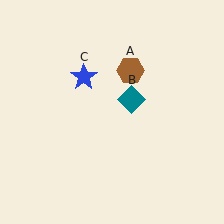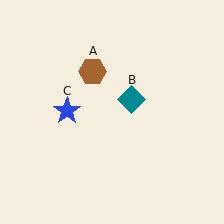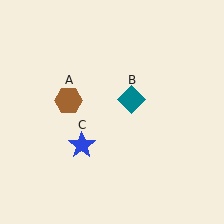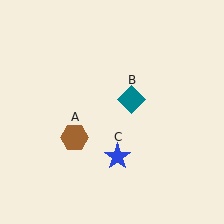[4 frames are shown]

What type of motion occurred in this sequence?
The brown hexagon (object A), blue star (object C) rotated counterclockwise around the center of the scene.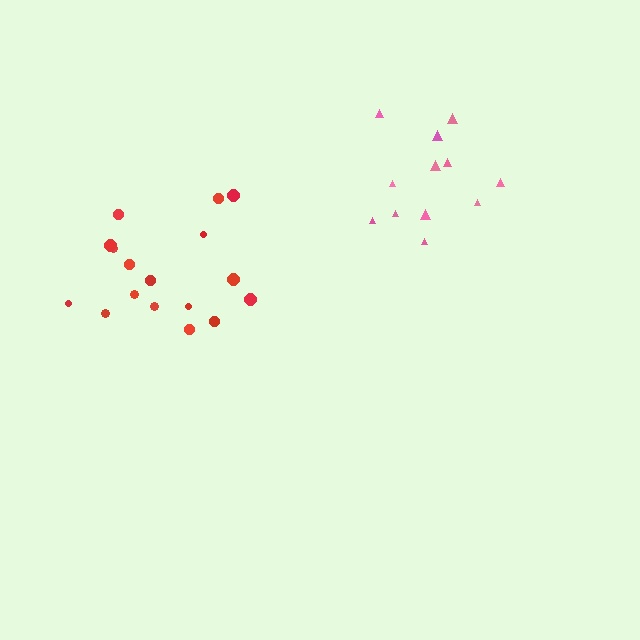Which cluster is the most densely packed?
Pink.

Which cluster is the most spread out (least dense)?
Red.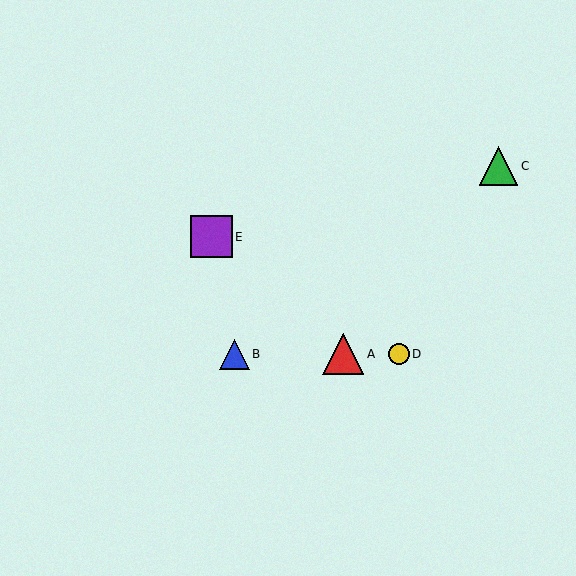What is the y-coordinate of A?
Object A is at y≈354.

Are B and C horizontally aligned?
No, B is at y≈354 and C is at y≈166.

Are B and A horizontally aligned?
Yes, both are at y≈354.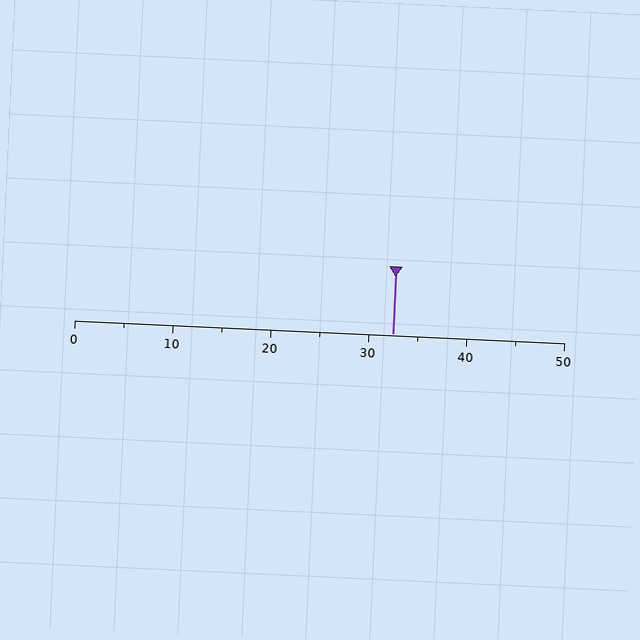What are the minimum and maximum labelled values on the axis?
The axis runs from 0 to 50.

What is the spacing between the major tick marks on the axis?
The major ticks are spaced 10 apart.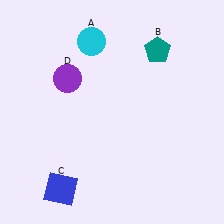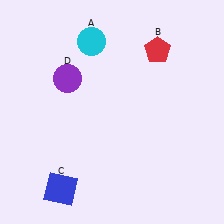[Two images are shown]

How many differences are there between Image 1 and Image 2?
There is 1 difference between the two images.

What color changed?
The pentagon (B) changed from teal in Image 1 to red in Image 2.